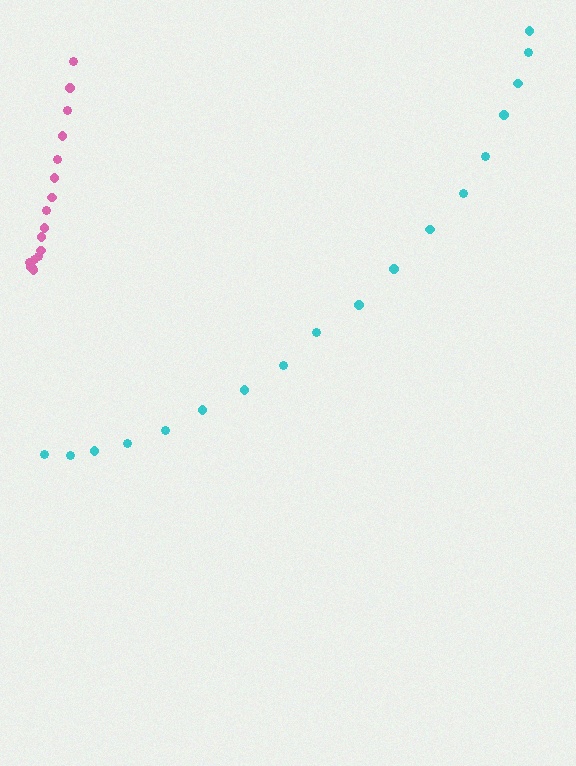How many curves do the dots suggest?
There are 2 distinct paths.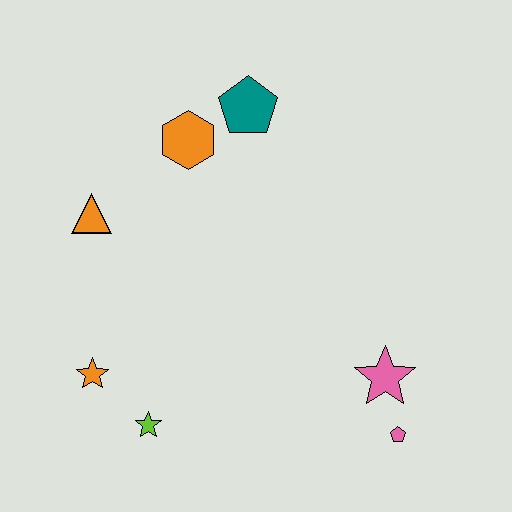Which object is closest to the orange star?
The lime star is closest to the orange star.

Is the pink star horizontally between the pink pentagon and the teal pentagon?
Yes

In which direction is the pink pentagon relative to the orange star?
The pink pentagon is to the right of the orange star.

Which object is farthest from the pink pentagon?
The orange triangle is farthest from the pink pentagon.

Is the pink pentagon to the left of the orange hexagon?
No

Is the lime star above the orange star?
No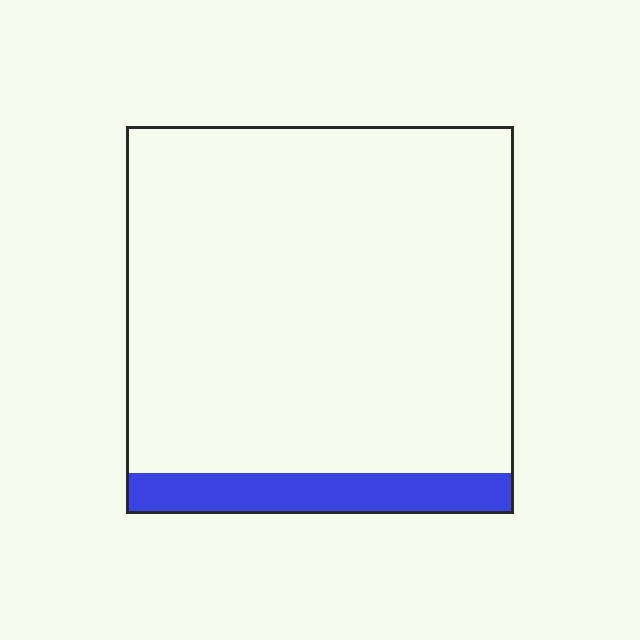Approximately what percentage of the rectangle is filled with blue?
Approximately 10%.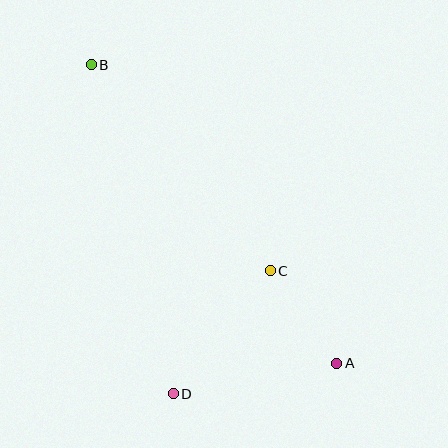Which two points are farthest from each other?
Points A and B are farthest from each other.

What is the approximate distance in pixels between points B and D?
The distance between B and D is approximately 339 pixels.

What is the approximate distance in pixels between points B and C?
The distance between B and C is approximately 273 pixels.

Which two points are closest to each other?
Points A and C are closest to each other.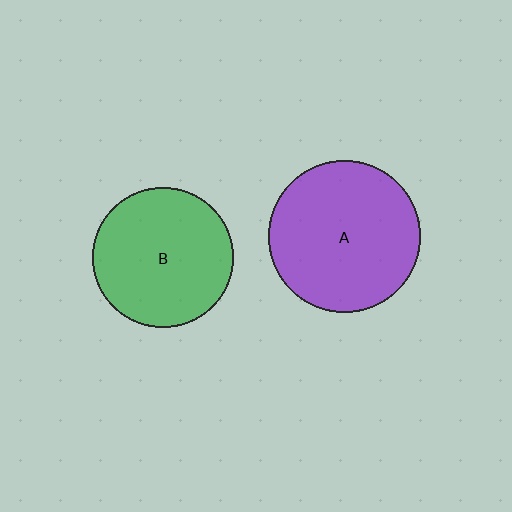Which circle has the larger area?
Circle A (purple).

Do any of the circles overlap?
No, none of the circles overlap.